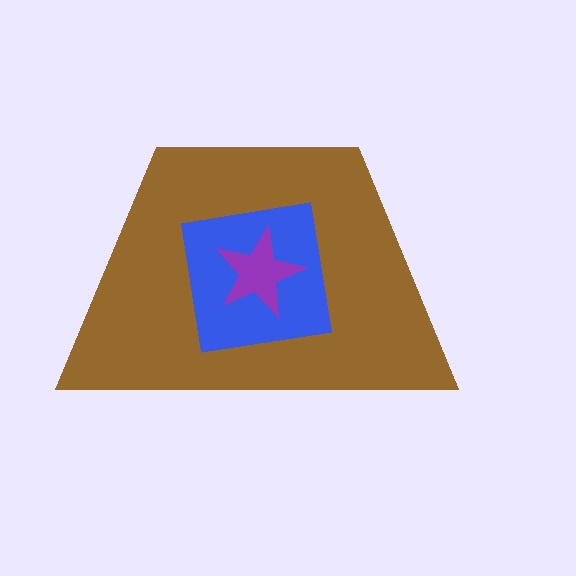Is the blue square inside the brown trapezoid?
Yes.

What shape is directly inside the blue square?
The purple star.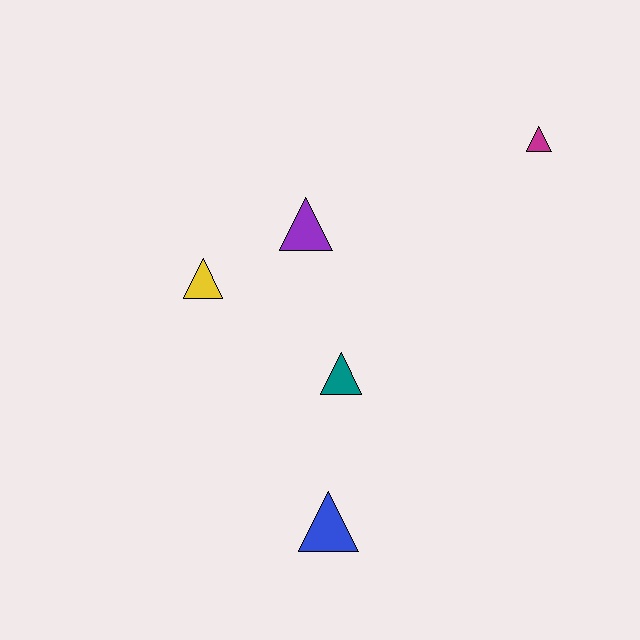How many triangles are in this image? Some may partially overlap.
There are 5 triangles.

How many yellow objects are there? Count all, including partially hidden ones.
There is 1 yellow object.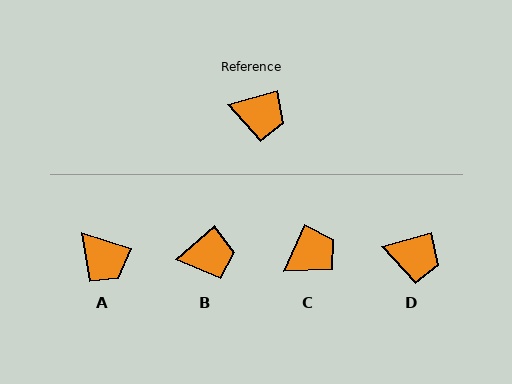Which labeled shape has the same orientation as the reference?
D.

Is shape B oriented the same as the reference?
No, it is off by about 24 degrees.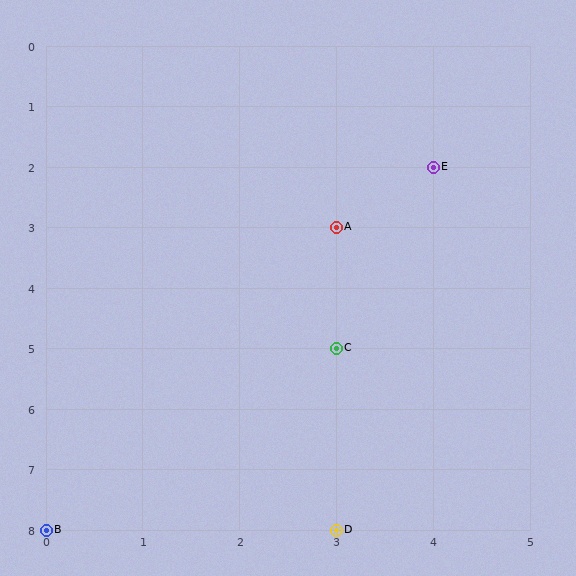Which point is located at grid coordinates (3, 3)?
Point A is at (3, 3).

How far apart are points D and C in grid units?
Points D and C are 3 rows apart.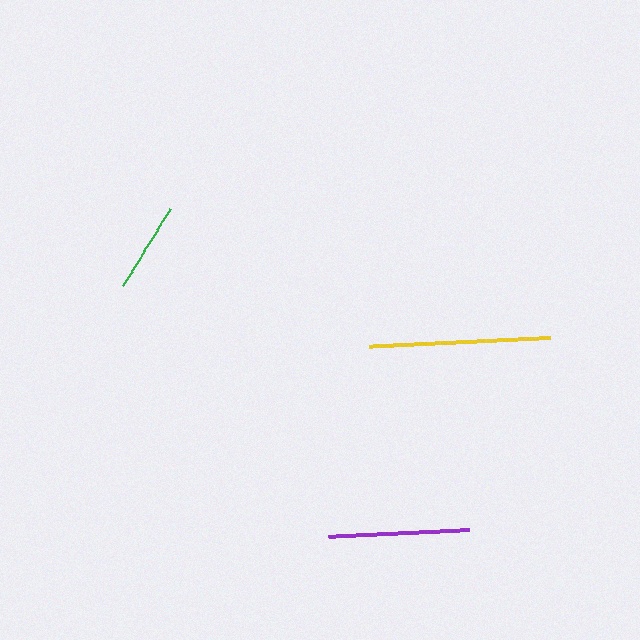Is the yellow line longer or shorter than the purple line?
The yellow line is longer than the purple line.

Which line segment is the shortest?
The green line is the shortest at approximately 91 pixels.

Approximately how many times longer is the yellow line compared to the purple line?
The yellow line is approximately 1.3 times the length of the purple line.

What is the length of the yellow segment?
The yellow segment is approximately 181 pixels long.